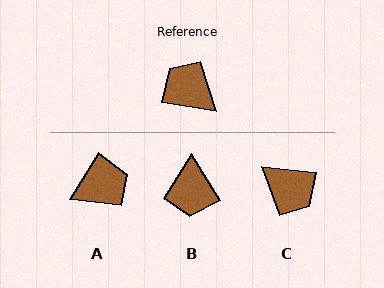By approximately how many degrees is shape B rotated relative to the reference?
Approximately 131 degrees counter-clockwise.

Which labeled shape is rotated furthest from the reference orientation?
C, about 177 degrees away.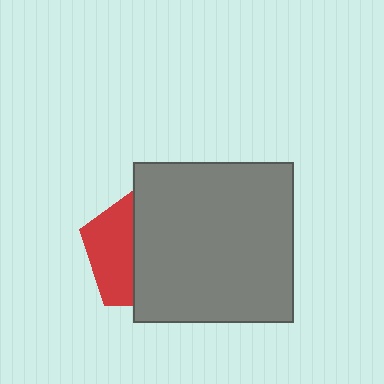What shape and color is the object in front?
The object in front is a gray rectangle.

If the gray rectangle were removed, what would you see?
You would see the complete red pentagon.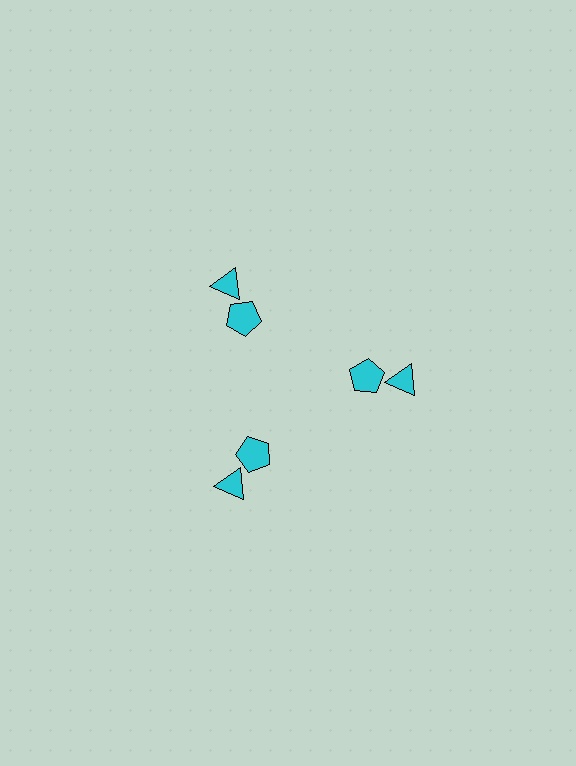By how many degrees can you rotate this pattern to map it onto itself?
The pattern maps onto itself every 120 degrees of rotation.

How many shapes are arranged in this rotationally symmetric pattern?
There are 6 shapes, arranged in 3 groups of 2.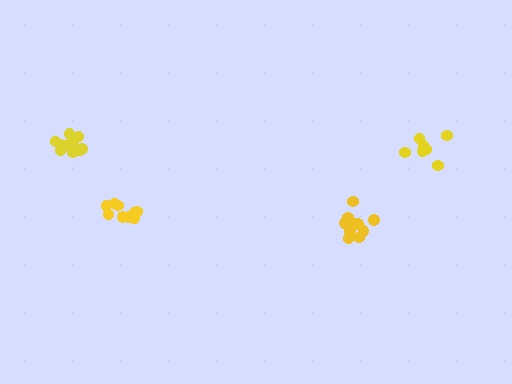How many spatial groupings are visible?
There are 4 spatial groupings.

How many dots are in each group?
Group 1: 7 dots, Group 2: 11 dots, Group 3: 11 dots, Group 4: 9 dots (38 total).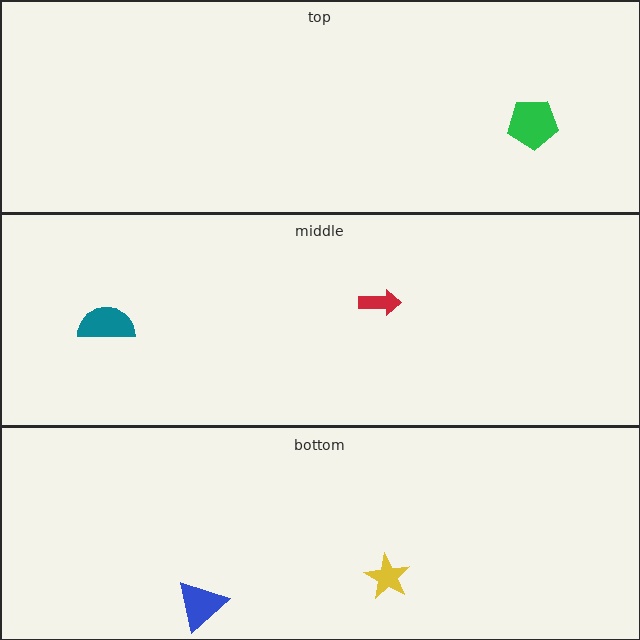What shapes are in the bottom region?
The yellow star, the blue triangle.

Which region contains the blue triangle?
The bottom region.